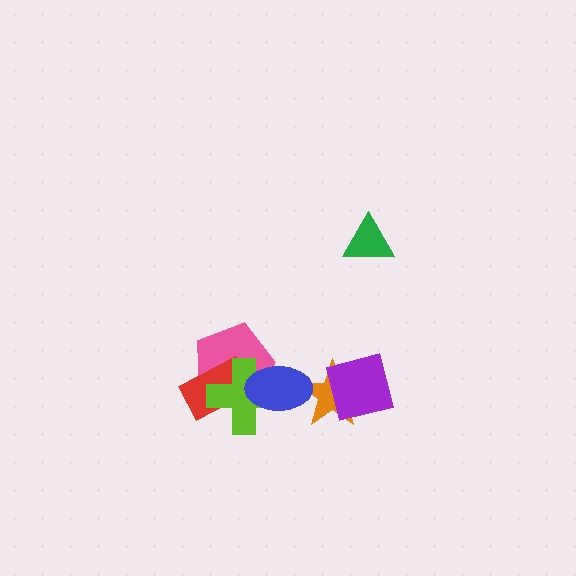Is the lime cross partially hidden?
Yes, it is partially covered by another shape.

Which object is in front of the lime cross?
The blue ellipse is in front of the lime cross.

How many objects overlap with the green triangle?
0 objects overlap with the green triangle.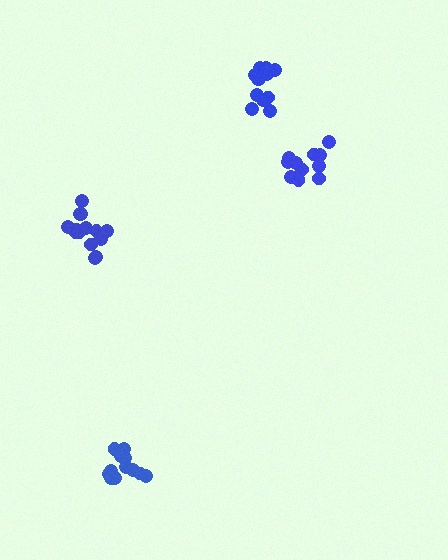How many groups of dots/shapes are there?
There are 4 groups.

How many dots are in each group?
Group 1: 13 dots, Group 2: 14 dots, Group 3: 11 dots, Group 4: 12 dots (50 total).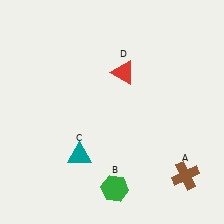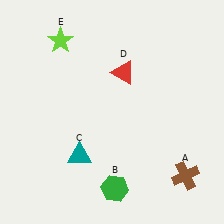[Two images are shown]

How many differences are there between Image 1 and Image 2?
There is 1 difference between the two images.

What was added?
A lime star (E) was added in Image 2.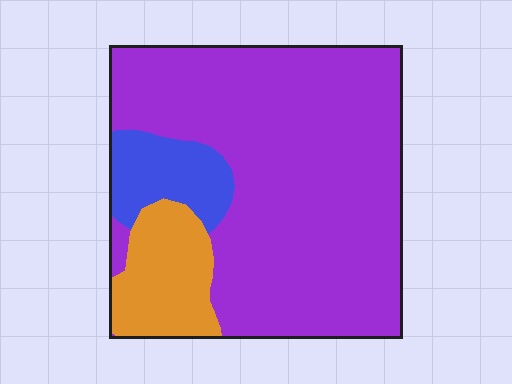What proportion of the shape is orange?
Orange takes up about one eighth (1/8) of the shape.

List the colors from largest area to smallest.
From largest to smallest: purple, orange, blue.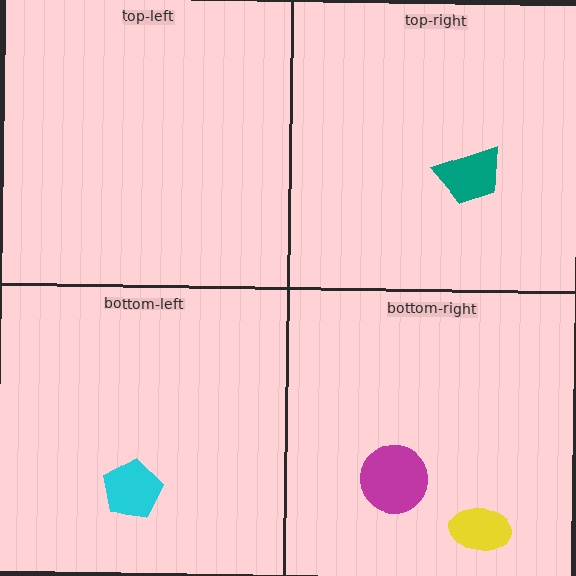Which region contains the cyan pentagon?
The bottom-left region.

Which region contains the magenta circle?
The bottom-right region.